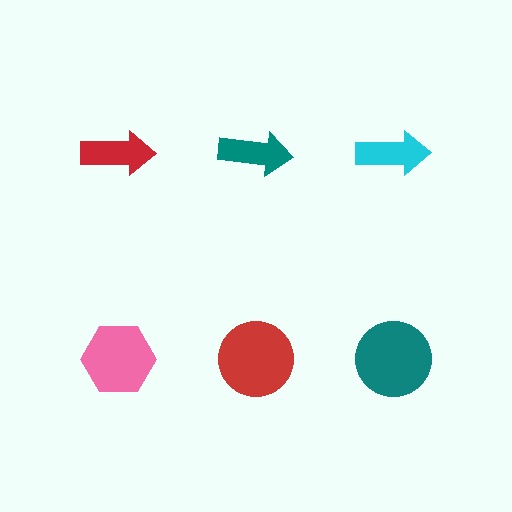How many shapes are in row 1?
3 shapes.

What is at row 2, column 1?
A pink hexagon.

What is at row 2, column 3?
A teal circle.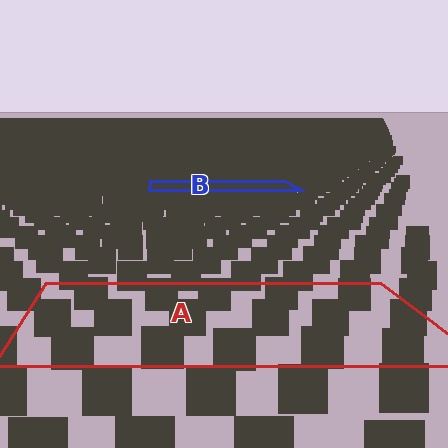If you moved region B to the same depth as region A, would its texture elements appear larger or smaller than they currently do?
They would appear larger. At a closer depth, the same texture elements are projected at a bigger on-screen size.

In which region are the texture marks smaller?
The texture marks are smaller in region B, because it is farther away.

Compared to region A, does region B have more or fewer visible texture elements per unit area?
Region B has more texture elements per unit area — they are packed more densely because it is farther away.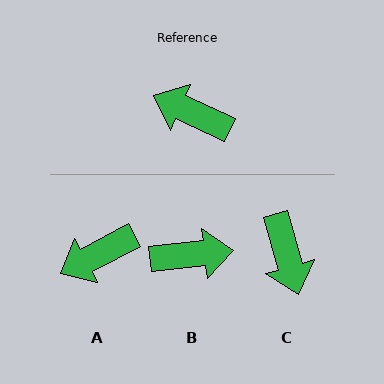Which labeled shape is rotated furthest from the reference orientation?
B, about 150 degrees away.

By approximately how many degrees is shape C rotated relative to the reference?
Approximately 130 degrees counter-clockwise.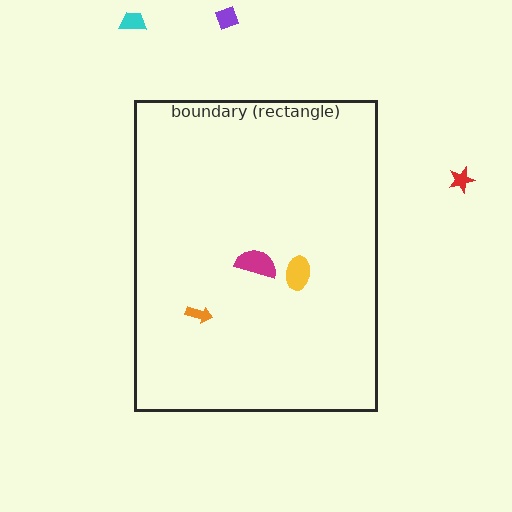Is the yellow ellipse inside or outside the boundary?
Inside.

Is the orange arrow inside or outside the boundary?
Inside.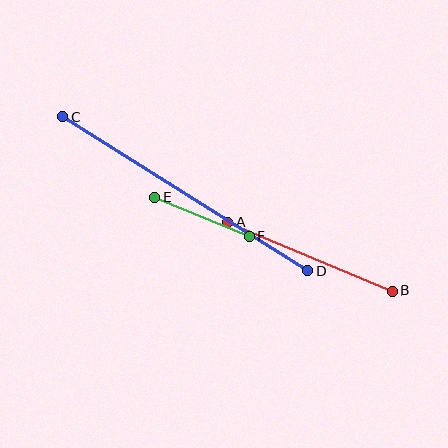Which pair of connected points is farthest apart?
Points C and D are farthest apart.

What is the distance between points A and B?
The distance is approximately 178 pixels.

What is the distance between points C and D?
The distance is approximately 289 pixels.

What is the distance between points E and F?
The distance is approximately 102 pixels.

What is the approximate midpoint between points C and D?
The midpoint is at approximately (185, 194) pixels.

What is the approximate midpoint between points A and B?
The midpoint is at approximately (310, 257) pixels.